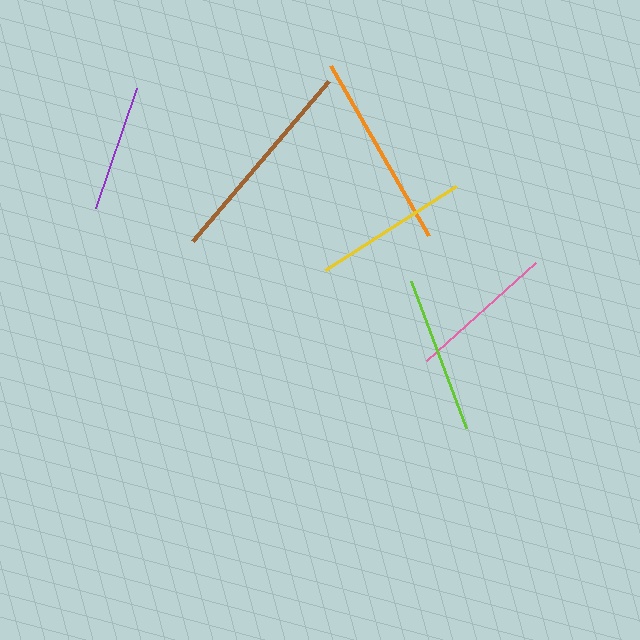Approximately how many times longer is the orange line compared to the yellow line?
The orange line is approximately 1.3 times the length of the yellow line.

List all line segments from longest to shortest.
From longest to shortest: brown, orange, lime, yellow, pink, purple.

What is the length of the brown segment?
The brown segment is approximately 210 pixels long.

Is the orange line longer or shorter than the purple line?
The orange line is longer than the purple line.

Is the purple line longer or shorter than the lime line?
The lime line is longer than the purple line.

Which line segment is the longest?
The brown line is the longest at approximately 210 pixels.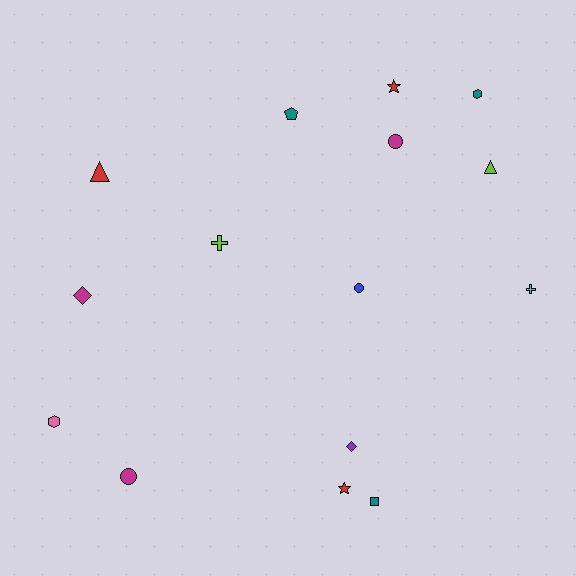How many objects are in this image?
There are 15 objects.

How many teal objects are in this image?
There are 3 teal objects.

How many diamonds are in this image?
There are 2 diamonds.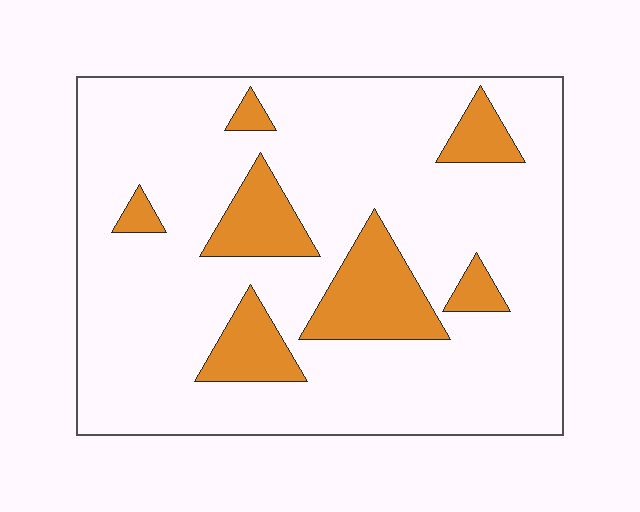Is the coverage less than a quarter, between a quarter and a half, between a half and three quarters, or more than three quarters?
Less than a quarter.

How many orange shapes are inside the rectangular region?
7.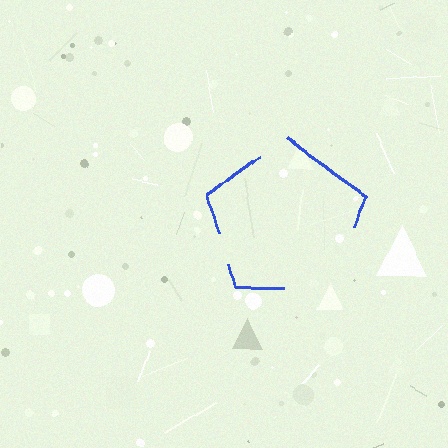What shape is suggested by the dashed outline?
The dashed outline suggests a pentagon.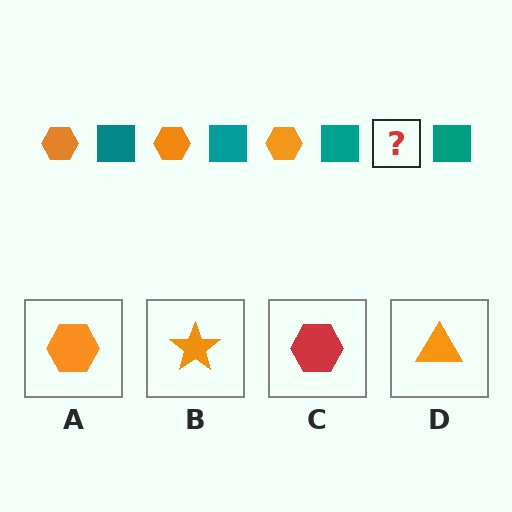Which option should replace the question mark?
Option A.